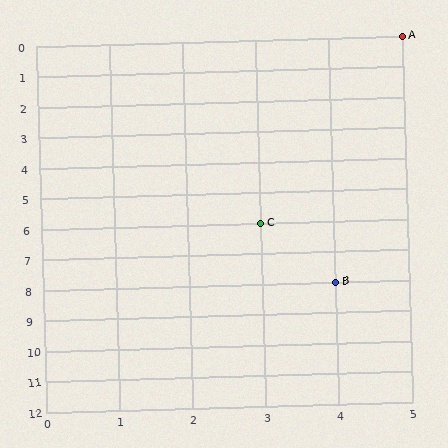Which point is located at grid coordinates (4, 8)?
Point B is at (4, 8).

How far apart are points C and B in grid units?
Points C and B are 1 column and 2 rows apart (about 2.2 grid units diagonally).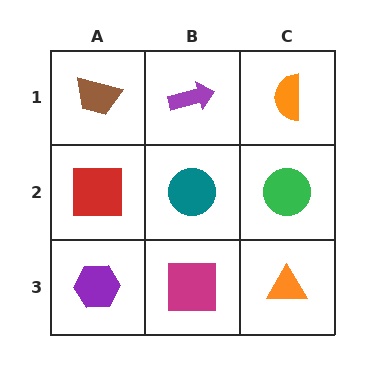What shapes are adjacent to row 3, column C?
A green circle (row 2, column C), a magenta square (row 3, column B).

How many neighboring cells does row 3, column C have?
2.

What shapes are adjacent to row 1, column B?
A teal circle (row 2, column B), a brown trapezoid (row 1, column A), an orange semicircle (row 1, column C).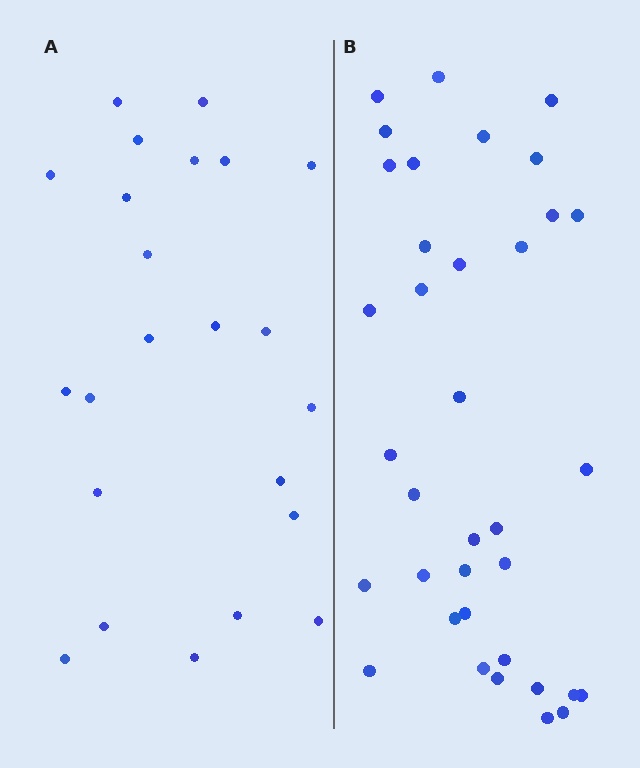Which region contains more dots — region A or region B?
Region B (the right region) has more dots.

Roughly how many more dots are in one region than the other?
Region B has approximately 15 more dots than region A.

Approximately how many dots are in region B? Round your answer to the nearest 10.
About 40 dots. (The exact count is 36, which rounds to 40.)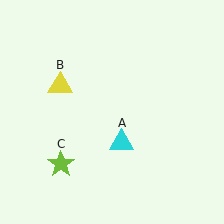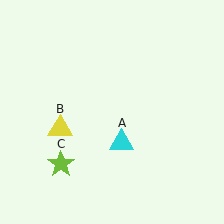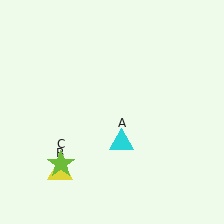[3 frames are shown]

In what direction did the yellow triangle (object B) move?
The yellow triangle (object B) moved down.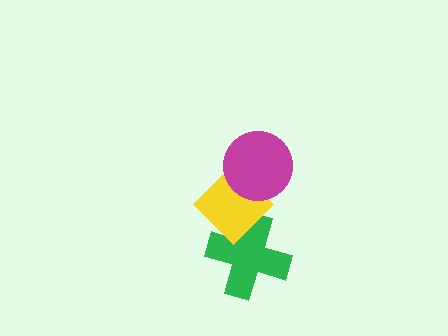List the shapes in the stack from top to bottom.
From top to bottom: the magenta circle, the yellow diamond, the green cross.